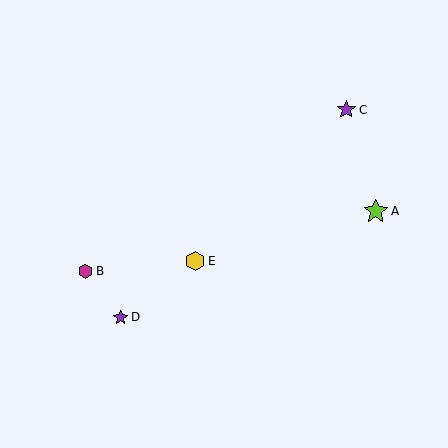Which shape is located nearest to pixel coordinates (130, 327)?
The purple star (labeled D) at (121, 317) is nearest to that location.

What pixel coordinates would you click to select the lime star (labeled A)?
Click at (376, 211) to select the lime star A.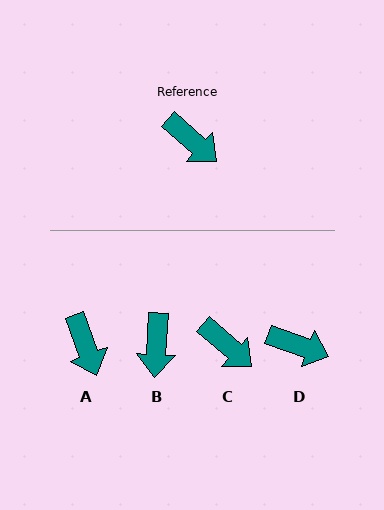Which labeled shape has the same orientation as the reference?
C.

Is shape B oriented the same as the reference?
No, it is off by about 52 degrees.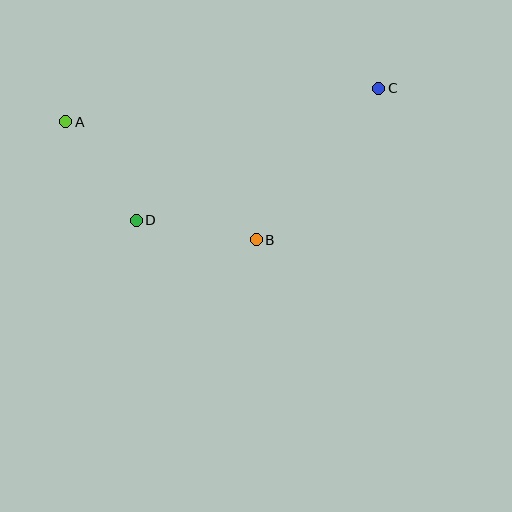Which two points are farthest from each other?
Points A and C are farthest from each other.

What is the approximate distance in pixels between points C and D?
The distance between C and D is approximately 276 pixels.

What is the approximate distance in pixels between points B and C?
The distance between B and C is approximately 195 pixels.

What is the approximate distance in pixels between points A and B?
The distance between A and B is approximately 224 pixels.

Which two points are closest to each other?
Points A and D are closest to each other.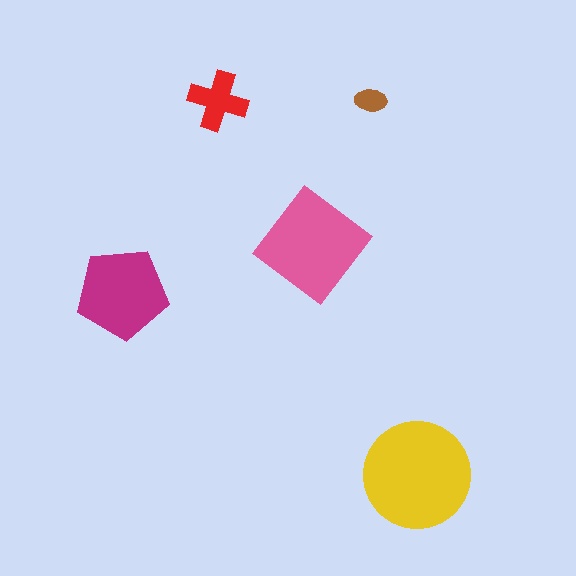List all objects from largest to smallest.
The yellow circle, the pink diamond, the magenta pentagon, the red cross, the brown ellipse.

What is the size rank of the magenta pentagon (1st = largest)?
3rd.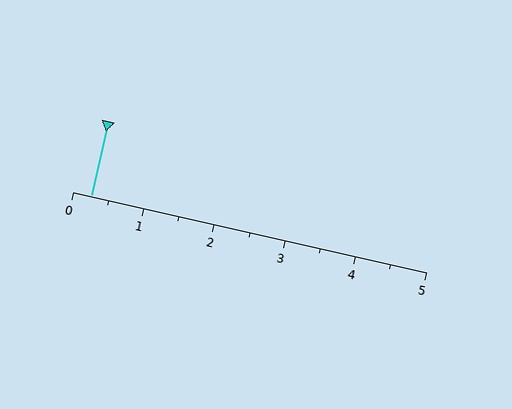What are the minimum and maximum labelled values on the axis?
The axis runs from 0 to 5.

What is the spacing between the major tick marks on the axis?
The major ticks are spaced 1 apart.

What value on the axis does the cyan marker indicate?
The marker indicates approximately 0.2.